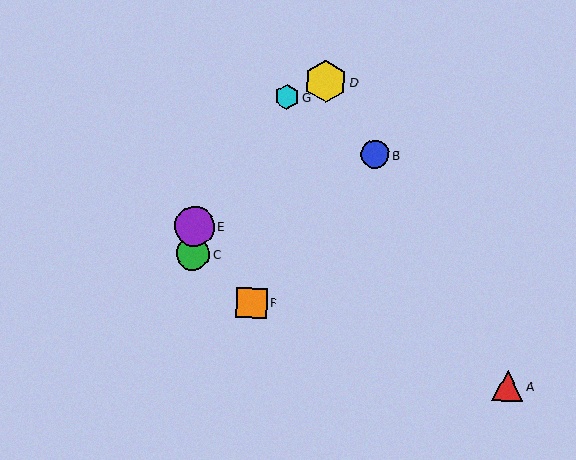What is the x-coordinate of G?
Object G is at x≈287.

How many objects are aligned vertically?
2 objects (C, E) are aligned vertically.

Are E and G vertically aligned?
No, E is at x≈194 and G is at x≈287.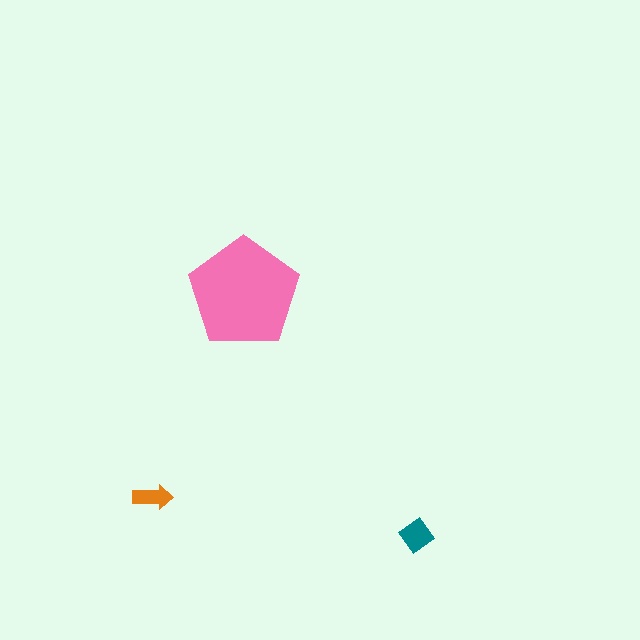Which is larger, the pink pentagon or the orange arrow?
The pink pentagon.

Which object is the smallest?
The orange arrow.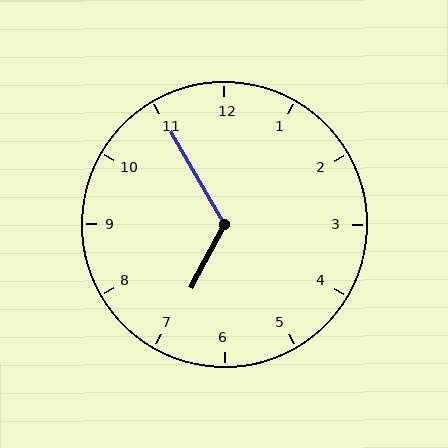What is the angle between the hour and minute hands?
Approximately 122 degrees.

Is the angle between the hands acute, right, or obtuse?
It is obtuse.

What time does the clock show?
6:55.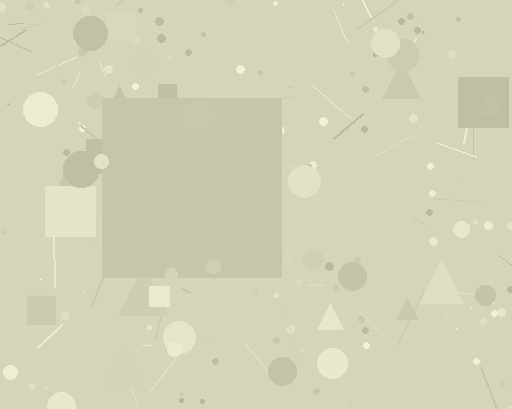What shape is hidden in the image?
A square is hidden in the image.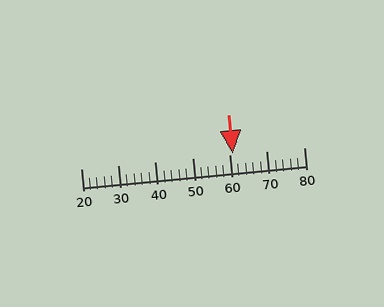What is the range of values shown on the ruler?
The ruler shows values from 20 to 80.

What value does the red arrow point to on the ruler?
The red arrow points to approximately 61.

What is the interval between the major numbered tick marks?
The major tick marks are spaced 10 units apart.